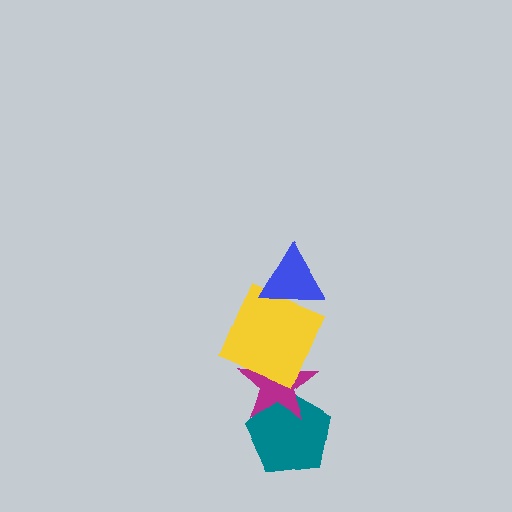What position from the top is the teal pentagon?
The teal pentagon is 4th from the top.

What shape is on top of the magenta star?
The yellow square is on top of the magenta star.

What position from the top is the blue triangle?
The blue triangle is 1st from the top.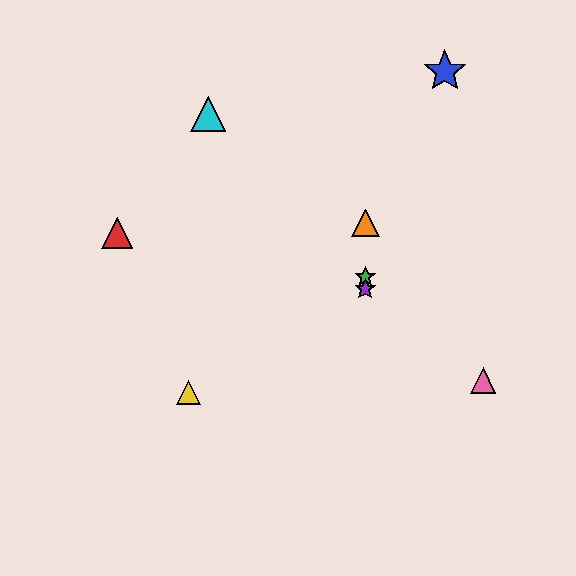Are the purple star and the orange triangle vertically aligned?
Yes, both are at x≈365.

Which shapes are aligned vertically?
The green star, the purple star, the orange triangle are aligned vertically.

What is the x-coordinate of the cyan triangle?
The cyan triangle is at x≈208.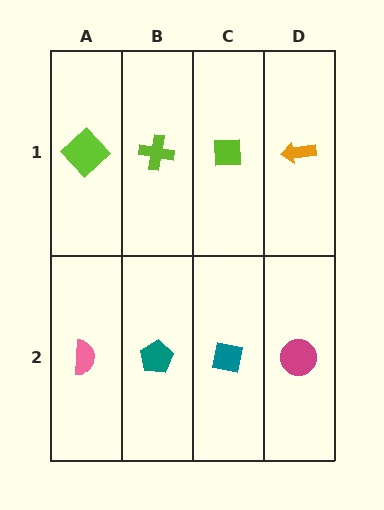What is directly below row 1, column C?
A teal square.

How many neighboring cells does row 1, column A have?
2.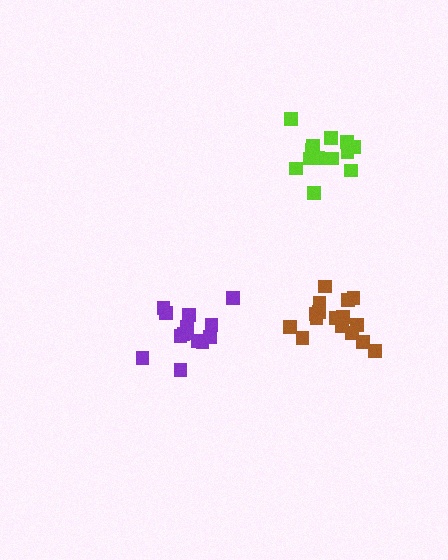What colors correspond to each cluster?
The clusters are colored: brown, lime, purple.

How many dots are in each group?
Group 1: 16 dots, Group 2: 13 dots, Group 3: 14 dots (43 total).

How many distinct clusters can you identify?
There are 3 distinct clusters.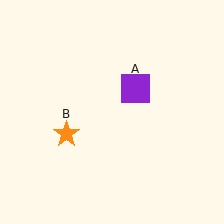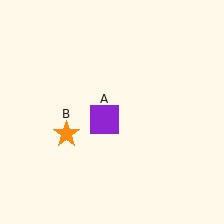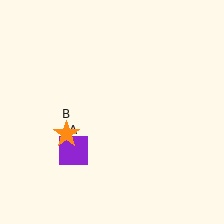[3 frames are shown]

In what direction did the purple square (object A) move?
The purple square (object A) moved down and to the left.